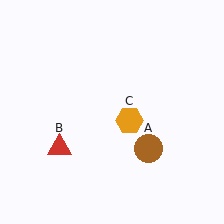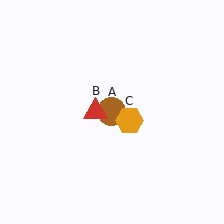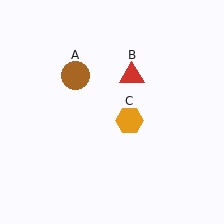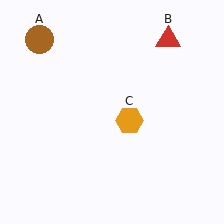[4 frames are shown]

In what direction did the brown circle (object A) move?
The brown circle (object A) moved up and to the left.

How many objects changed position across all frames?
2 objects changed position: brown circle (object A), red triangle (object B).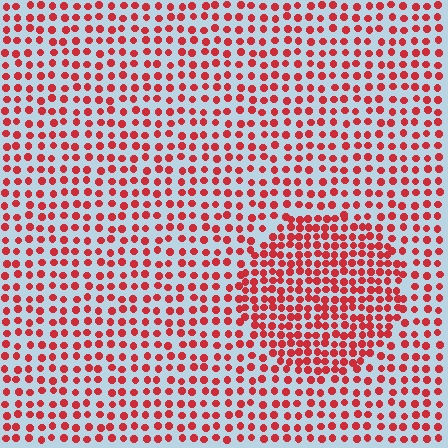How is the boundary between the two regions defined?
The boundary is defined by a change in element density (approximately 1.7x ratio). All elements are the same color, size, and shape.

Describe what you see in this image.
The image contains small red elements arranged at two different densities. A circle-shaped region is visible where the elements are more densely packed than the surrounding area.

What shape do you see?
I see a circle.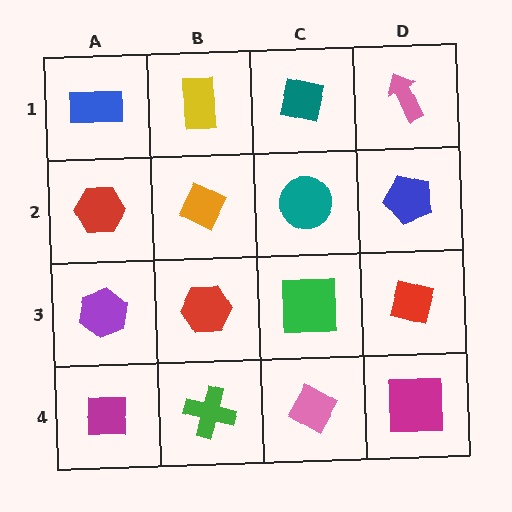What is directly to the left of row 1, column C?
A yellow rectangle.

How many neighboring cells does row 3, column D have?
3.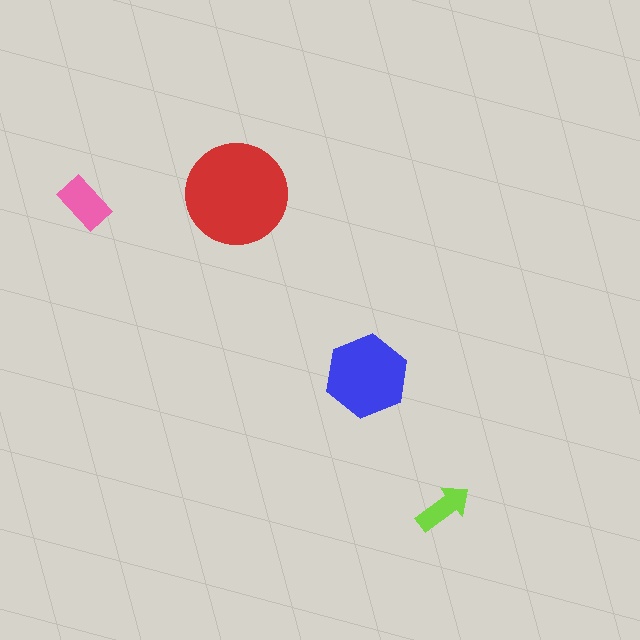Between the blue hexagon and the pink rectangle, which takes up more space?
The blue hexagon.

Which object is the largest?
The red circle.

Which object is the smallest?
The lime arrow.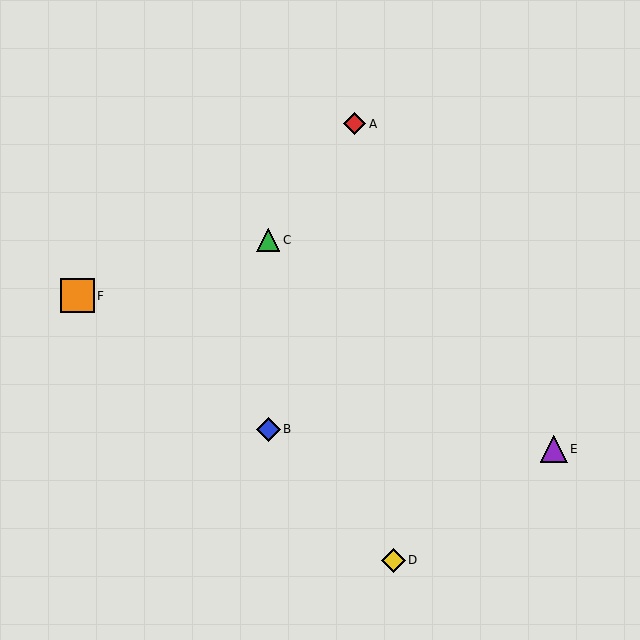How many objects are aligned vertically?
2 objects (B, C) are aligned vertically.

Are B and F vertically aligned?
No, B is at x≈268 and F is at x≈78.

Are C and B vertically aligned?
Yes, both are at x≈268.